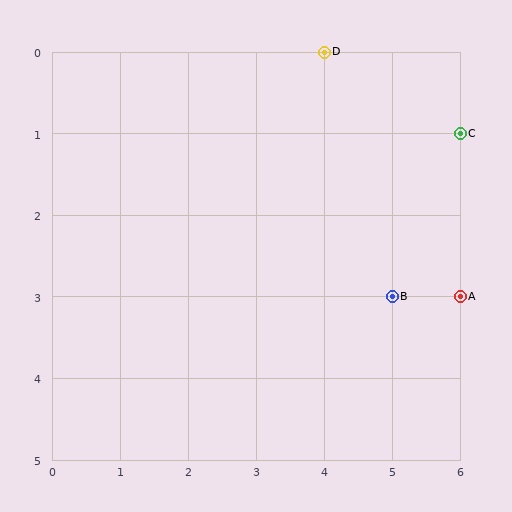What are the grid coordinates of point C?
Point C is at grid coordinates (6, 1).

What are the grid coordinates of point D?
Point D is at grid coordinates (4, 0).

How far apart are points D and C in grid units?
Points D and C are 2 columns and 1 row apart (about 2.2 grid units diagonally).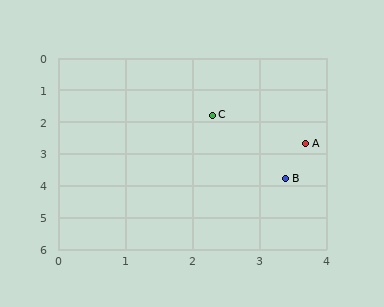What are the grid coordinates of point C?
Point C is at approximately (2.3, 1.8).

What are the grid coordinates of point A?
Point A is at approximately (3.7, 2.7).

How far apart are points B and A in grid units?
Points B and A are about 1.1 grid units apart.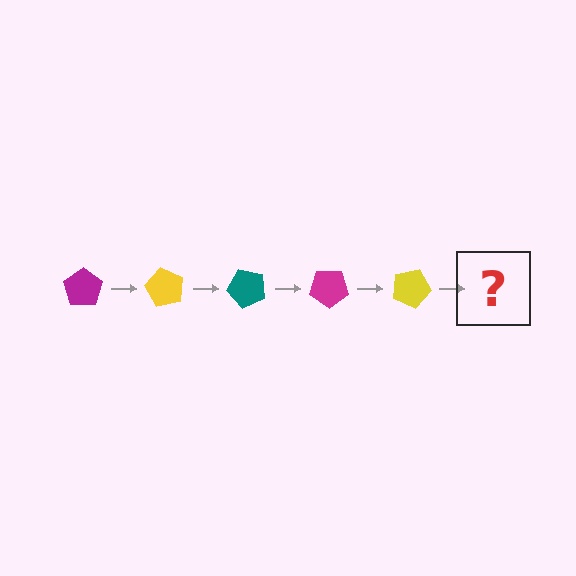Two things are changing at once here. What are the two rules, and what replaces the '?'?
The two rules are that it rotates 60 degrees each step and the color cycles through magenta, yellow, and teal. The '?' should be a teal pentagon, rotated 300 degrees from the start.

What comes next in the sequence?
The next element should be a teal pentagon, rotated 300 degrees from the start.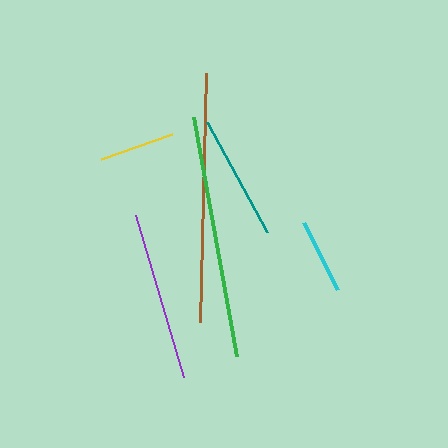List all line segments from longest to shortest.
From longest to shortest: brown, green, purple, teal, cyan, yellow.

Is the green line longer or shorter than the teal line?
The green line is longer than the teal line.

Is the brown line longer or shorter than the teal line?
The brown line is longer than the teal line.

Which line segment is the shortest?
The yellow line is the shortest at approximately 75 pixels.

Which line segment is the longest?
The brown line is the longest at approximately 249 pixels.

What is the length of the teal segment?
The teal segment is approximately 125 pixels long.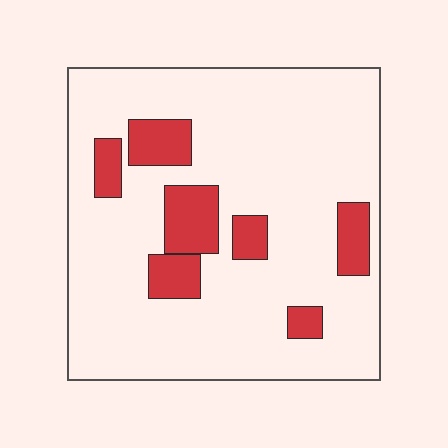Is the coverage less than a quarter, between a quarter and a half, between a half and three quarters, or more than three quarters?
Less than a quarter.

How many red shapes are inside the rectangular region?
7.